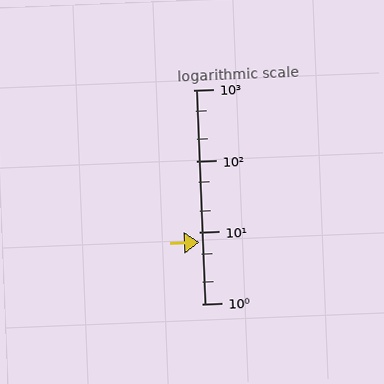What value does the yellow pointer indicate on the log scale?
The pointer indicates approximately 7.3.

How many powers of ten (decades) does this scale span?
The scale spans 3 decades, from 1 to 1000.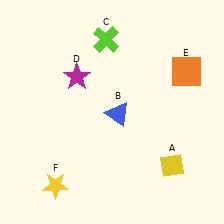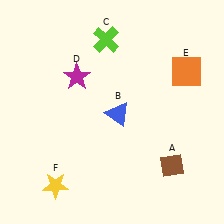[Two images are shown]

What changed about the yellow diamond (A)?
In Image 1, A is yellow. In Image 2, it changed to brown.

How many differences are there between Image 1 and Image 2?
There is 1 difference between the two images.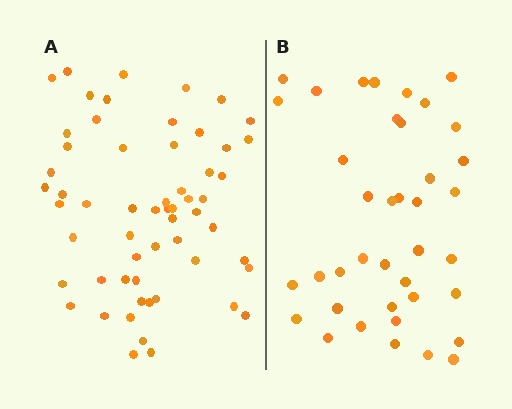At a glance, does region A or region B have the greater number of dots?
Region A (the left region) has more dots.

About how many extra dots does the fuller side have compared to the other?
Region A has approximately 20 more dots than region B.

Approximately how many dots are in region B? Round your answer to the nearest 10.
About 40 dots. (The exact count is 39, which rounds to 40.)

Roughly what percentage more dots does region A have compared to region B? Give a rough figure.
About 50% more.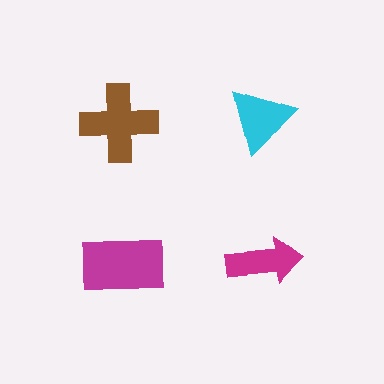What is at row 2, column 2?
A magenta arrow.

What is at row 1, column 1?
A brown cross.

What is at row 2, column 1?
A magenta rectangle.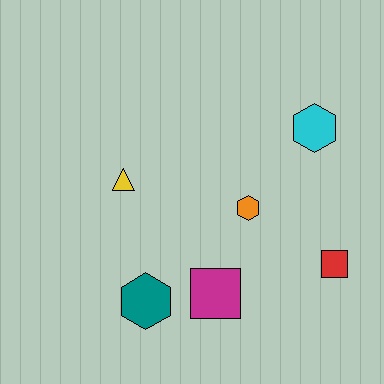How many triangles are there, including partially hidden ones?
There is 1 triangle.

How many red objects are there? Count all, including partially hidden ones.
There is 1 red object.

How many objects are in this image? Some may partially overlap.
There are 6 objects.